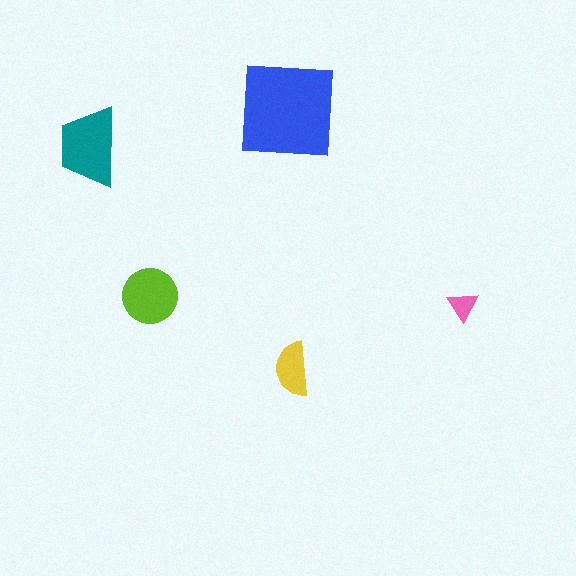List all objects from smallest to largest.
The pink triangle, the yellow semicircle, the lime circle, the teal trapezoid, the blue square.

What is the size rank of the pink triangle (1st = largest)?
5th.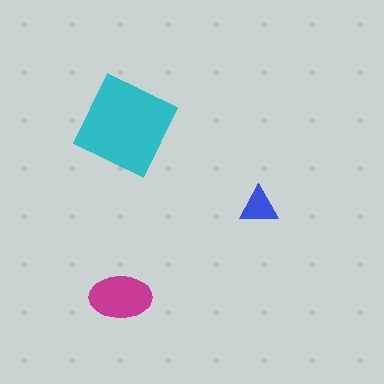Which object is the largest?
The cyan square.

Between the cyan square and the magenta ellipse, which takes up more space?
The cyan square.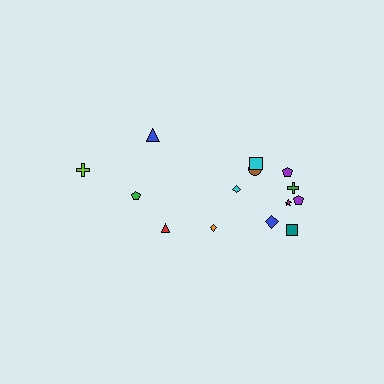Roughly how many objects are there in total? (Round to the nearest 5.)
Roughly 15 objects in total.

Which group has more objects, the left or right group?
The right group.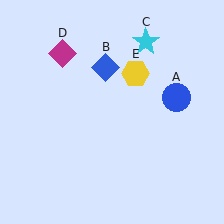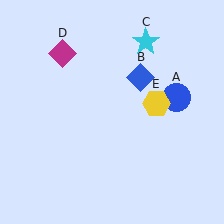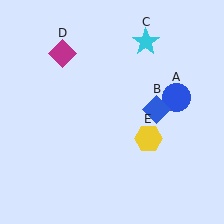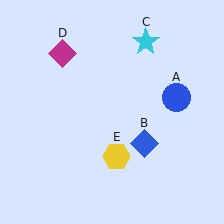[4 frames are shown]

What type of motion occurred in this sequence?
The blue diamond (object B), yellow hexagon (object E) rotated clockwise around the center of the scene.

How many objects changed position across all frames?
2 objects changed position: blue diamond (object B), yellow hexagon (object E).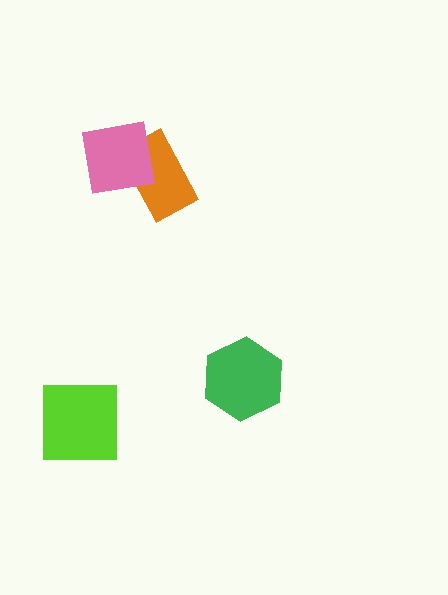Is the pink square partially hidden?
No, no other shape covers it.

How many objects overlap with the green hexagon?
0 objects overlap with the green hexagon.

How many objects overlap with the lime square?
0 objects overlap with the lime square.